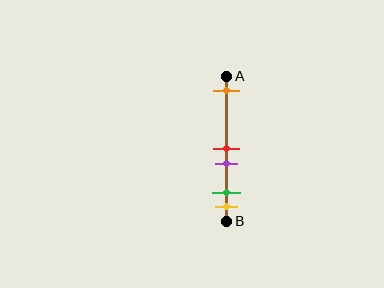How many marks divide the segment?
There are 5 marks dividing the segment.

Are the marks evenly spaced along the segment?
No, the marks are not evenly spaced.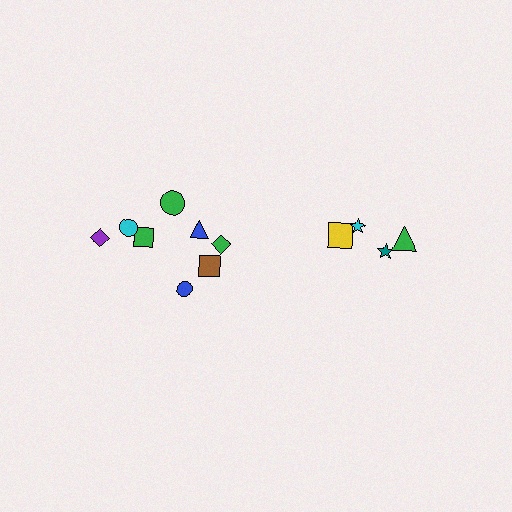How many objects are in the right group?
There are 4 objects.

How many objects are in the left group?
There are 8 objects.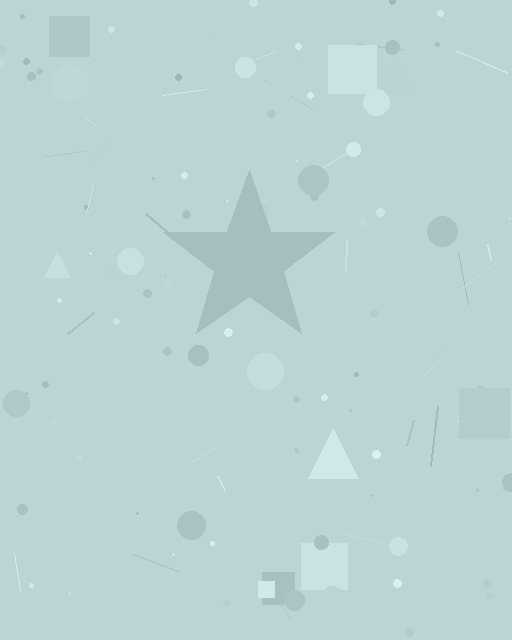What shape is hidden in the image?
A star is hidden in the image.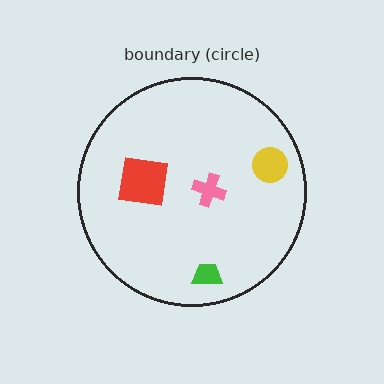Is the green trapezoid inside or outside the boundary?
Inside.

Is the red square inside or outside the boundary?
Inside.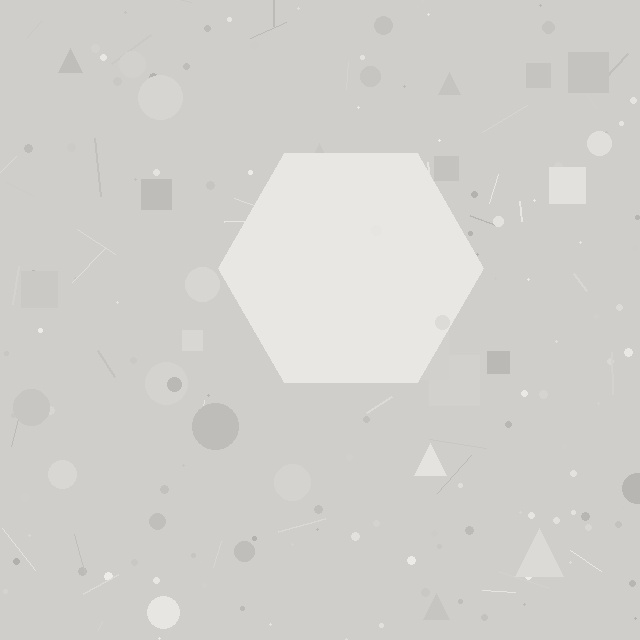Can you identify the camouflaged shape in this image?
The camouflaged shape is a hexagon.